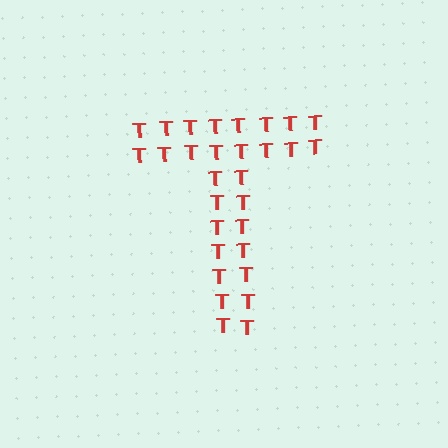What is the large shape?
The large shape is the letter T.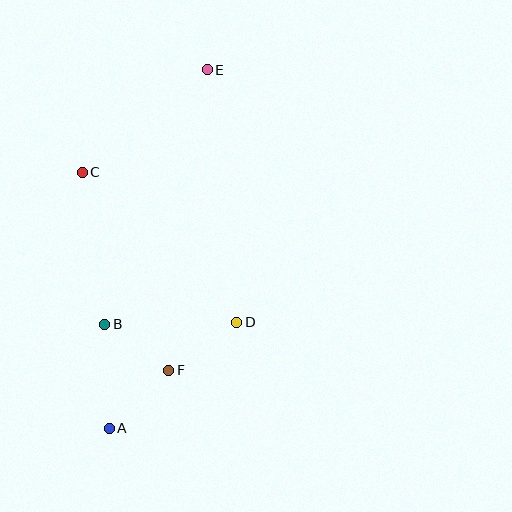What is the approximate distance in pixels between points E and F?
The distance between E and F is approximately 303 pixels.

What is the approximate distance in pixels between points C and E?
The distance between C and E is approximately 161 pixels.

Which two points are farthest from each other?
Points A and E are farthest from each other.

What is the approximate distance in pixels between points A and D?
The distance between A and D is approximately 166 pixels.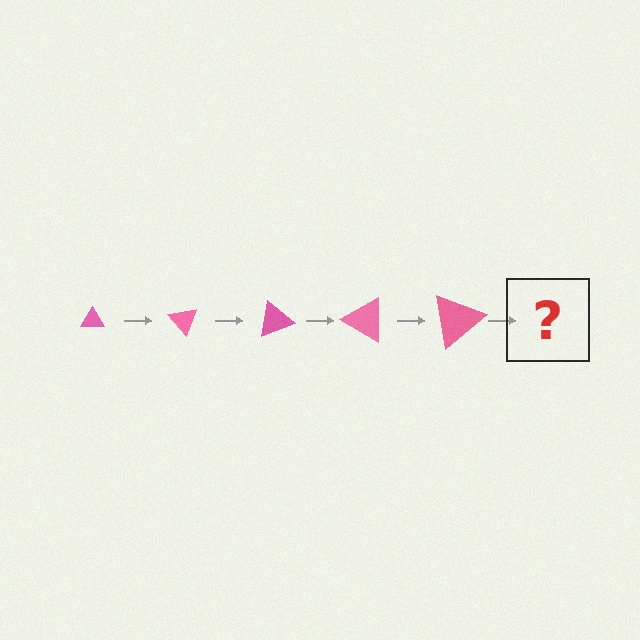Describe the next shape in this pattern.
It should be a triangle, larger than the previous one and rotated 250 degrees from the start.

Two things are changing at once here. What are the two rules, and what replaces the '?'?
The two rules are that the triangle grows larger each step and it rotates 50 degrees each step. The '?' should be a triangle, larger than the previous one and rotated 250 degrees from the start.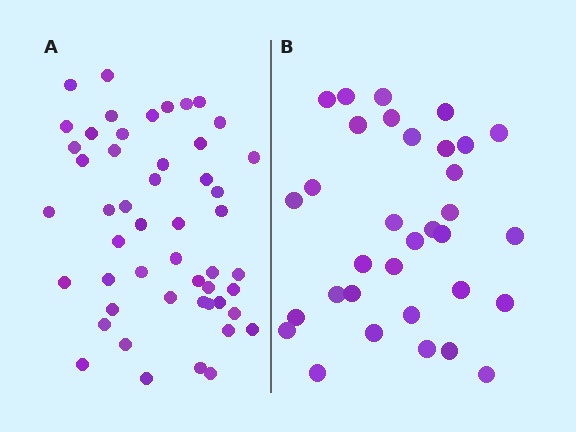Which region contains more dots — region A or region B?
Region A (the left region) has more dots.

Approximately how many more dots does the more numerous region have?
Region A has approximately 15 more dots than region B.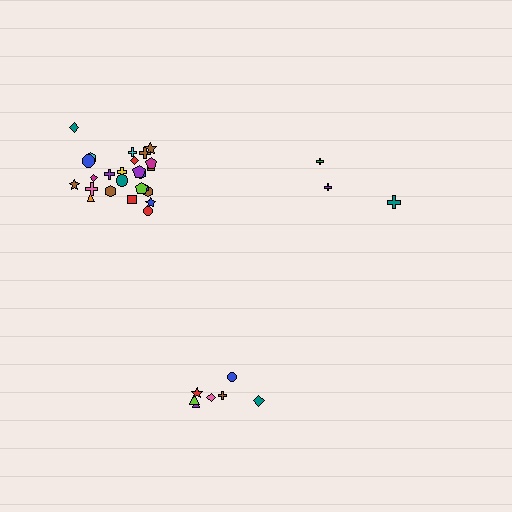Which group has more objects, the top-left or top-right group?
The top-left group.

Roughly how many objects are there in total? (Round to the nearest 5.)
Roughly 35 objects in total.